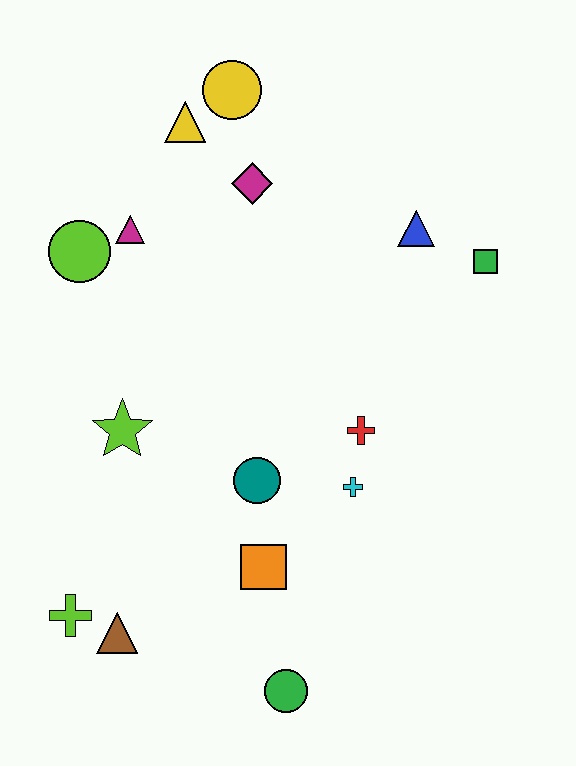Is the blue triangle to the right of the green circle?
Yes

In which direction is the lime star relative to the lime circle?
The lime star is below the lime circle.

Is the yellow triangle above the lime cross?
Yes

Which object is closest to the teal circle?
The orange square is closest to the teal circle.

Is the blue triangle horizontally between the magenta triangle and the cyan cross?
No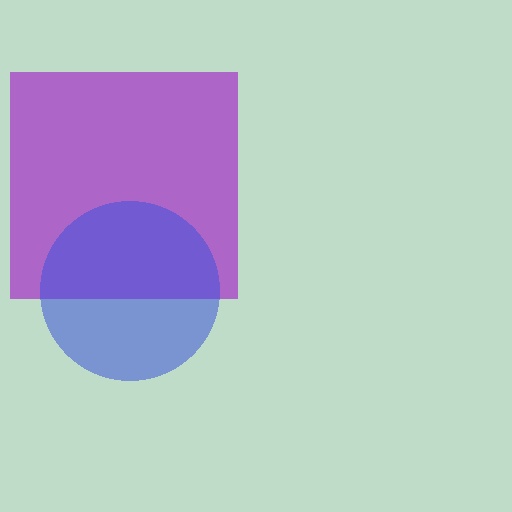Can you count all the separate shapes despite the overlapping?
Yes, there are 2 separate shapes.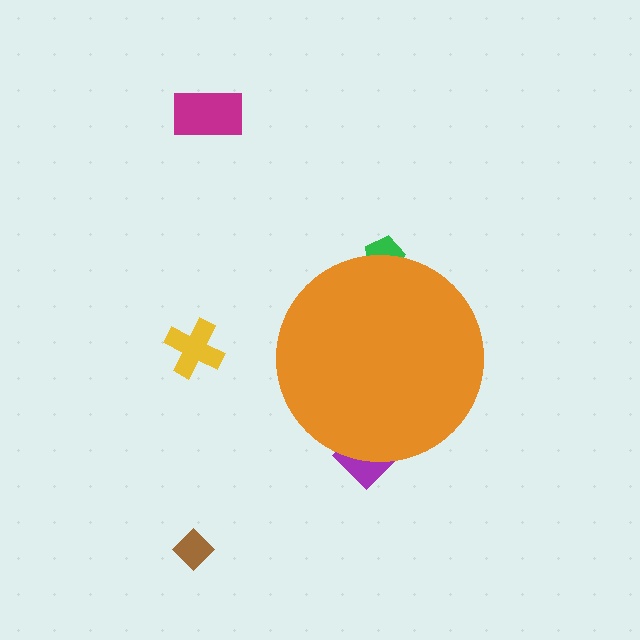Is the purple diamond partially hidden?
Yes, the purple diamond is partially hidden behind the orange circle.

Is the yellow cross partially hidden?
No, the yellow cross is fully visible.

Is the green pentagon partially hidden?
Yes, the green pentagon is partially hidden behind the orange circle.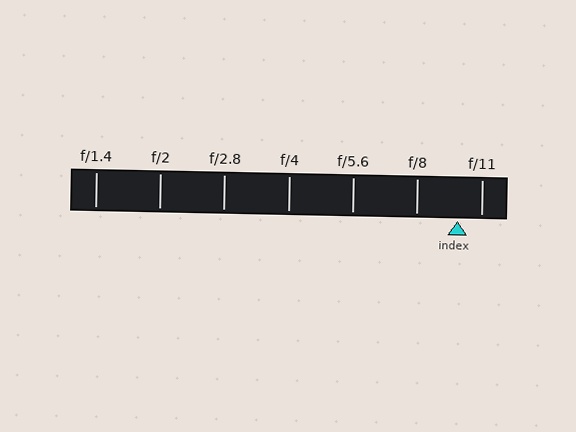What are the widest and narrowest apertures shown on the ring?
The widest aperture shown is f/1.4 and the narrowest is f/11.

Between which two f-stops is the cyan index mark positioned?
The index mark is between f/8 and f/11.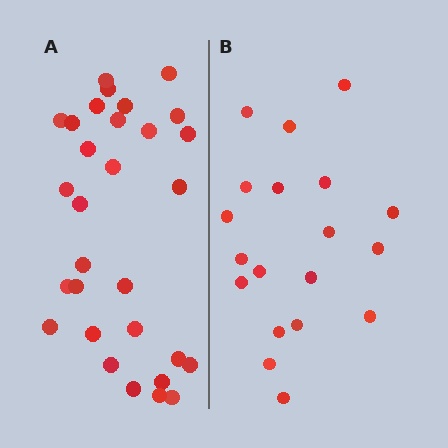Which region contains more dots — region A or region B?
Region A (the left region) has more dots.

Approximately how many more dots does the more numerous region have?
Region A has roughly 12 or so more dots than region B.